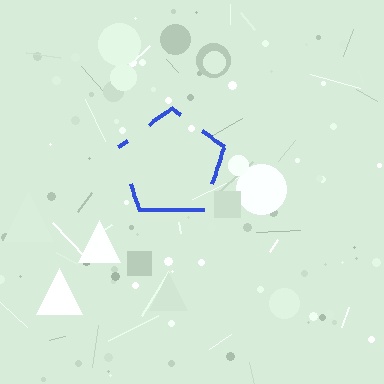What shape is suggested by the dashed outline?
The dashed outline suggests a pentagon.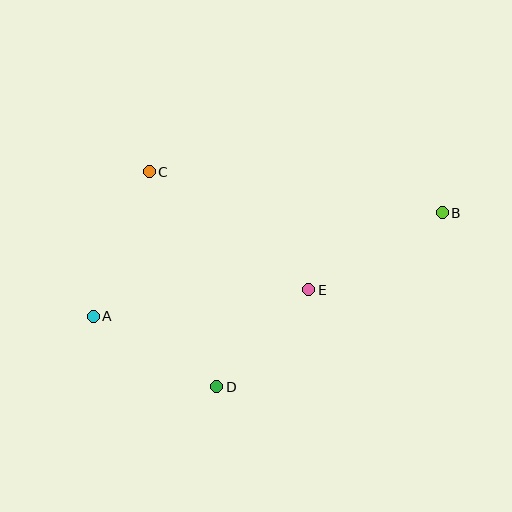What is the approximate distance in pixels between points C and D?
The distance between C and D is approximately 225 pixels.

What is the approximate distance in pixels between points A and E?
The distance between A and E is approximately 217 pixels.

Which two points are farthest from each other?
Points A and B are farthest from each other.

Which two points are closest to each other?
Points D and E are closest to each other.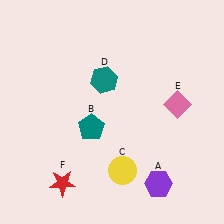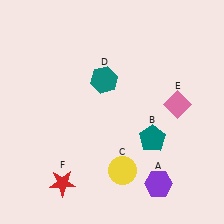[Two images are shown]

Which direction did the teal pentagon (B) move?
The teal pentagon (B) moved right.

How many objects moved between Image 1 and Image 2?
1 object moved between the two images.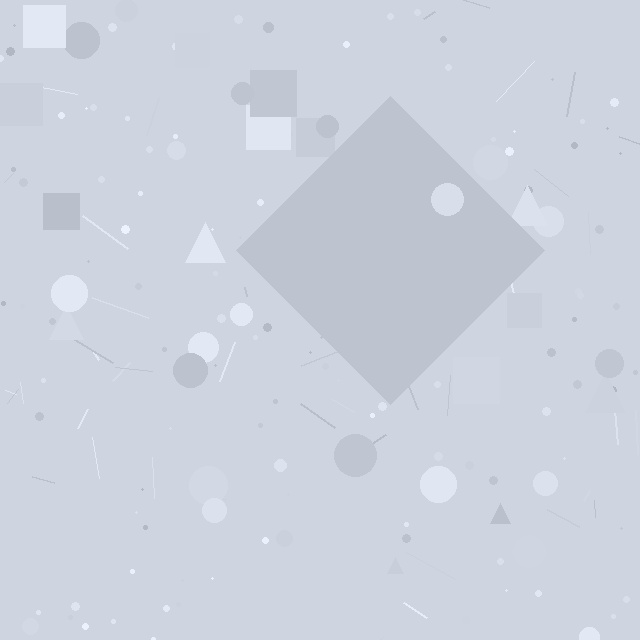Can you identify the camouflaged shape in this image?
The camouflaged shape is a diamond.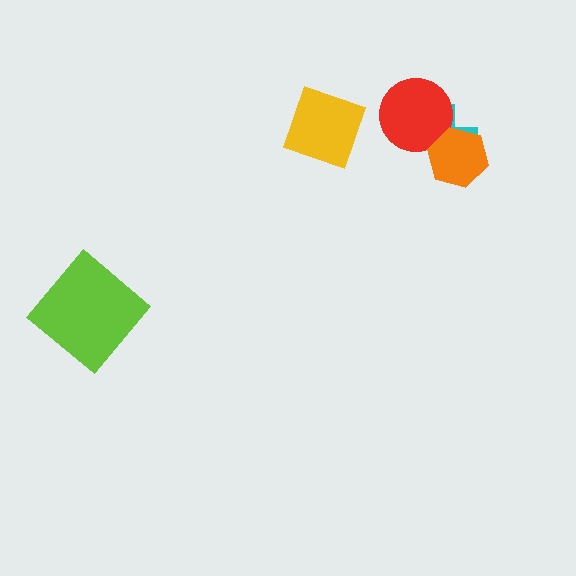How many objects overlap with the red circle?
2 objects overlap with the red circle.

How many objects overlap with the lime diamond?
0 objects overlap with the lime diamond.